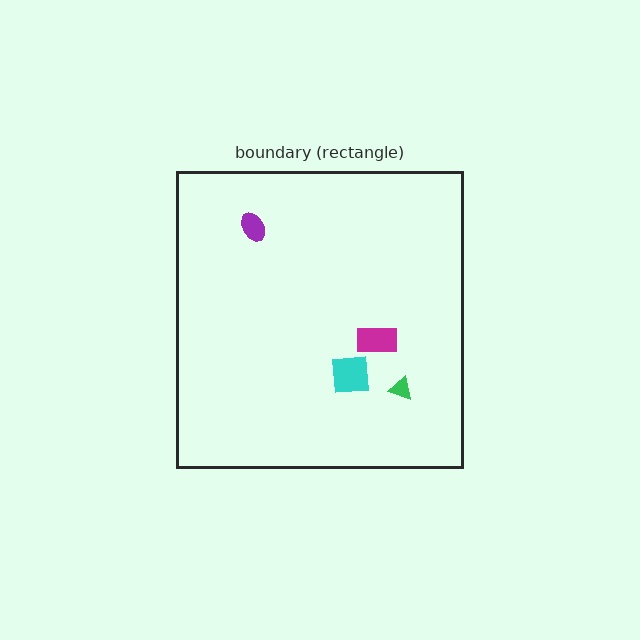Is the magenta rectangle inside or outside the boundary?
Inside.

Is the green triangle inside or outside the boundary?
Inside.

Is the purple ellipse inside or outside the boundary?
Inside.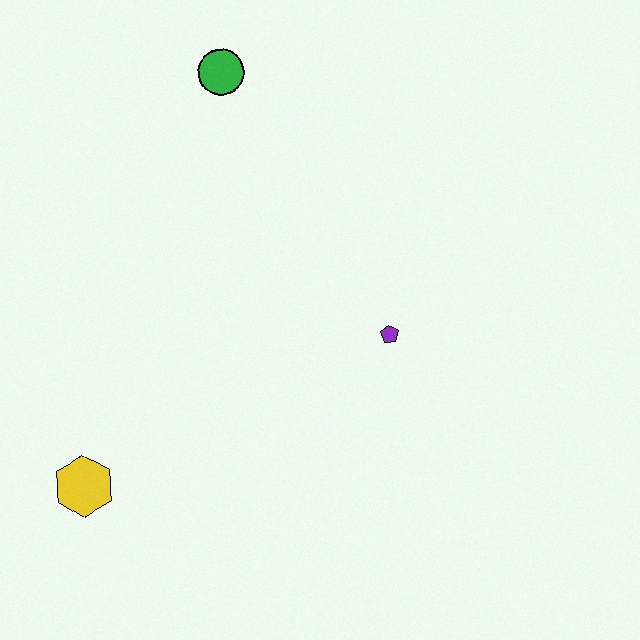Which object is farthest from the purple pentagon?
The yellow hexagon is farthest from the purple pentagon.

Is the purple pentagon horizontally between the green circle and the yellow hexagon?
No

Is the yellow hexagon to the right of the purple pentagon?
No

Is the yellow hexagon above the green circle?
No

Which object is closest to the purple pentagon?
The green circle is closest to the purple pentagon.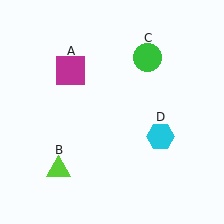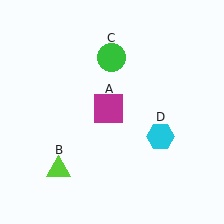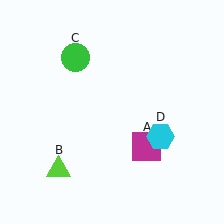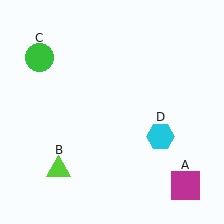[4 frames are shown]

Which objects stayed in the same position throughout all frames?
Lime triangle (object B) and cyan hexagon (object D) remained stationary.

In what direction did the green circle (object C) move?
The green circle (object C) moved left.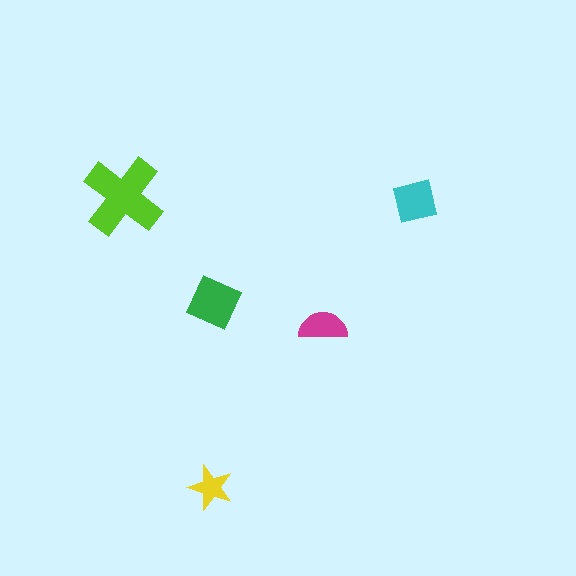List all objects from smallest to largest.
The yellow star, the magenta semicircle, the cyan square, the green diamond, the lime cross.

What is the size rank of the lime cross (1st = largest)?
1st.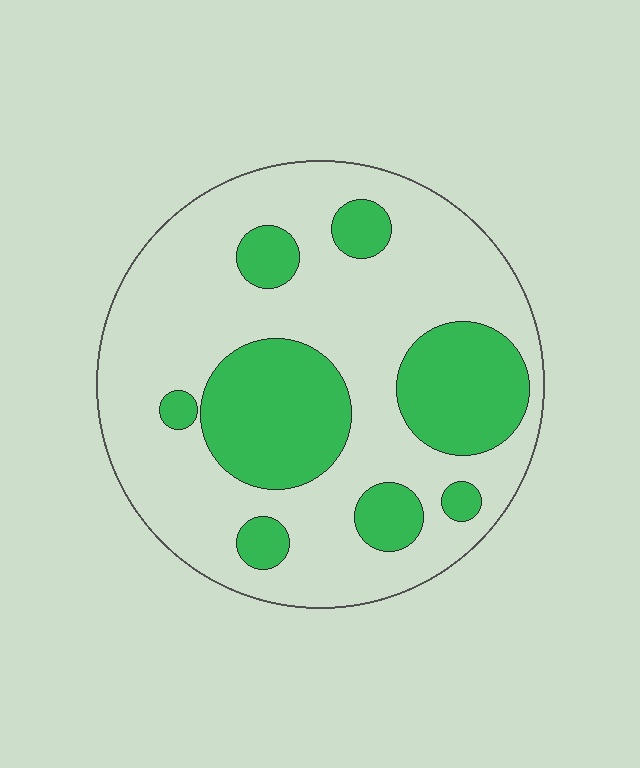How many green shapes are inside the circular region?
8.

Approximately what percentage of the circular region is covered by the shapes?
Approximately 30%.